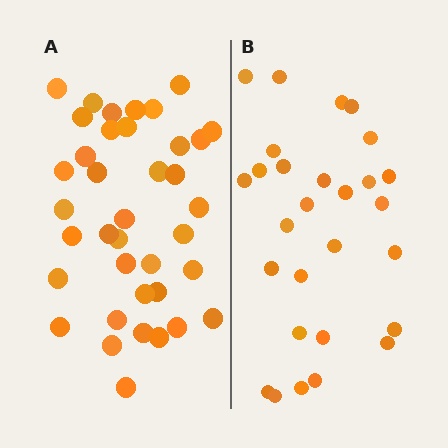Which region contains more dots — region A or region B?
Region A (the left region) has more dots.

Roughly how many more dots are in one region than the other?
Region A has roughly 10 or so more dots than region B.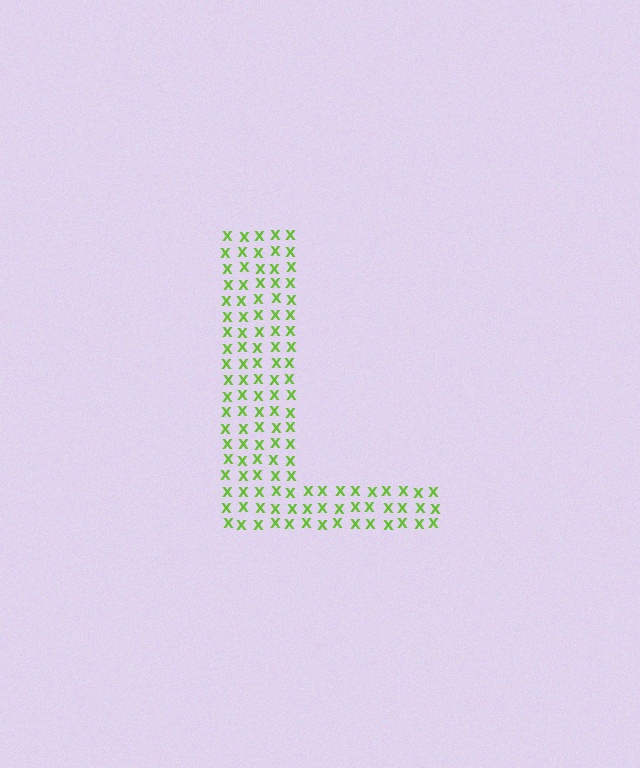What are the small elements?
The small elements are letter X's.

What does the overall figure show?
The overall figure shows the letter L.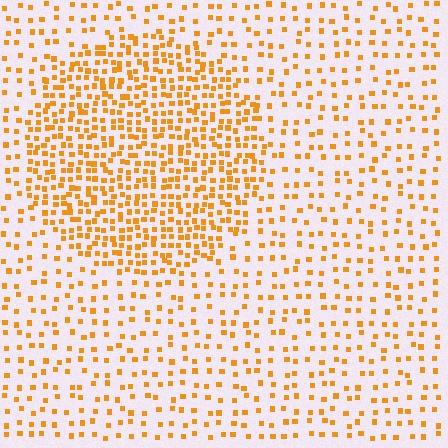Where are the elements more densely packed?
The elements are more densely packed inside the circle boundary.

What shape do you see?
I see a circle.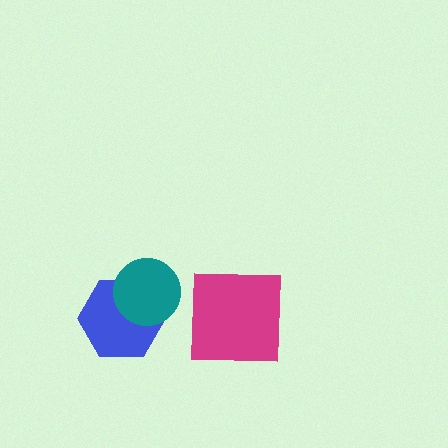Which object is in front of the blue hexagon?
The teal circle is in front of the blue hexagon.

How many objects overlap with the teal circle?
1 object overlaps with the teal circle.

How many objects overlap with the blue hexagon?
1 object overlaps with the blue hexagon.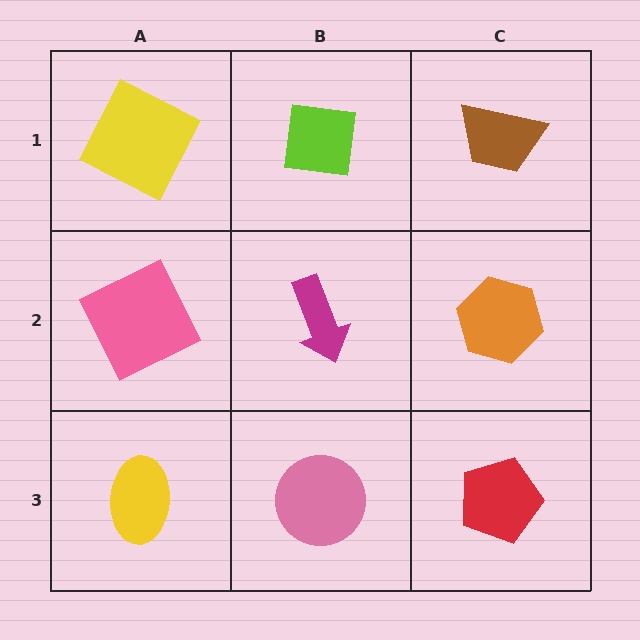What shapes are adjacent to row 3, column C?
An orange hexagon (row 2, column C), a pink circle (row 3, column B).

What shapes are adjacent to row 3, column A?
A pink square (row 2, column A), a pink circle (row 3, column B).